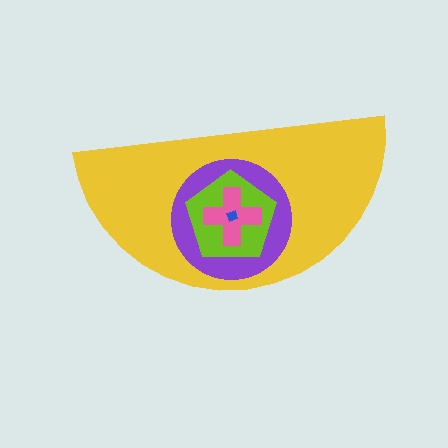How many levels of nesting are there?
5.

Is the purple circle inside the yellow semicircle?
Yes.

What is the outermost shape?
The yellow semicircle.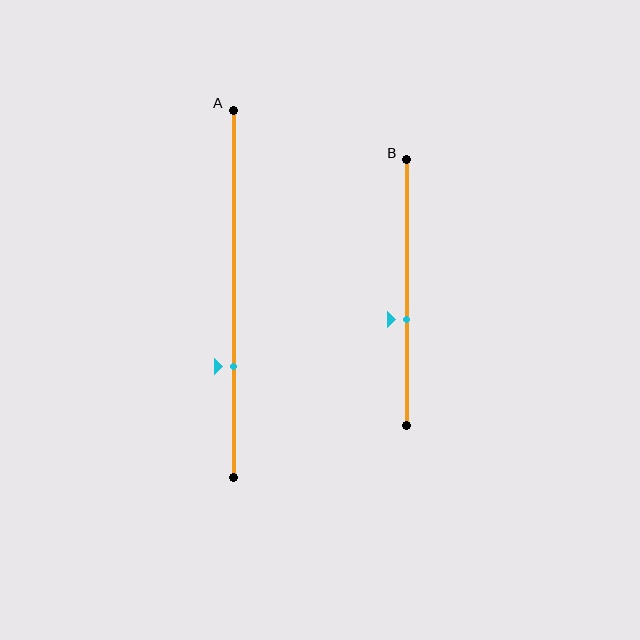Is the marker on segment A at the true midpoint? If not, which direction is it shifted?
No, the marker on segment A is shifted downward by about 20% of the segment length.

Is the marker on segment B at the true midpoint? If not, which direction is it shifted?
No, the marker on segment B is shifted downward by about 10% of the segment length.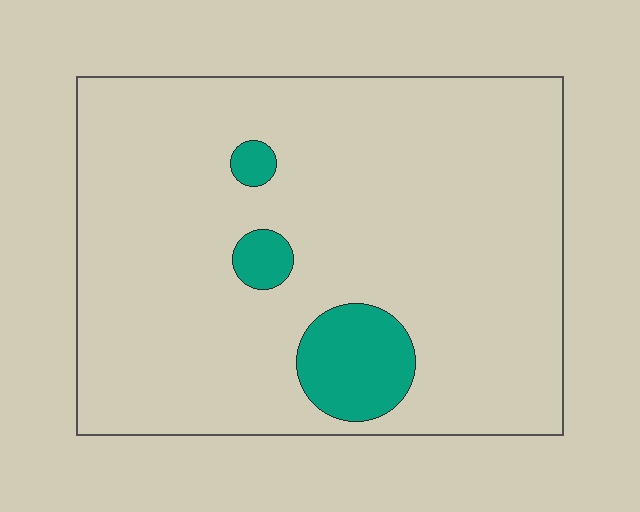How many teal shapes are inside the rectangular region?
3.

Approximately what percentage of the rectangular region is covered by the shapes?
Approximately 10%.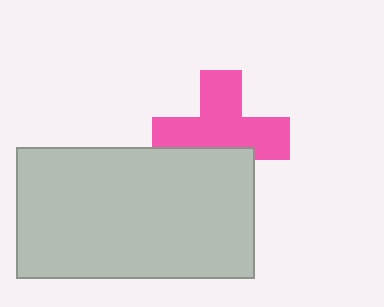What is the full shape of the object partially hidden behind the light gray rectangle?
The partially hidden object is a pink cross.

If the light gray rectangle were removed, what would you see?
You would see the complete pink cross.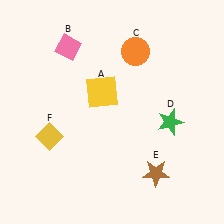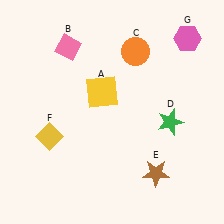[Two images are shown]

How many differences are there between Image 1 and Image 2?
There is 1 difference between the two images.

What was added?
A pink hexagon (G) was added in Image 2.